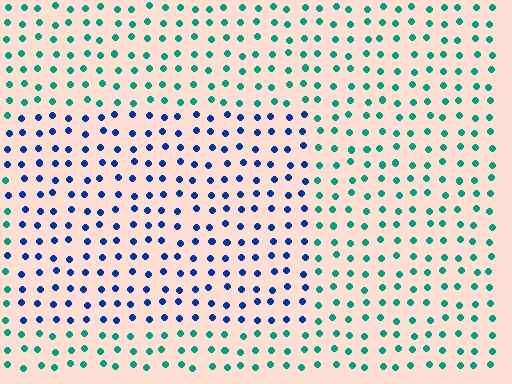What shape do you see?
I see a rectangle.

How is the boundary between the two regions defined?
The boundary is defined purely by a slight shift in hue (about 52 degrees). Spacing, size, and orientation are identical on both sides.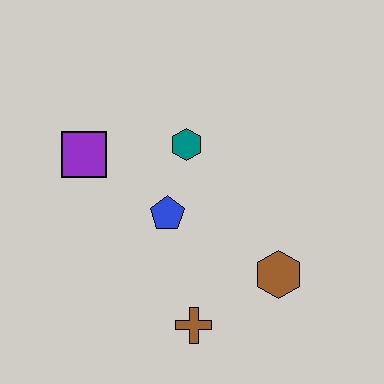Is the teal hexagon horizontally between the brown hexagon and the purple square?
Yes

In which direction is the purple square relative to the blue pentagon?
The purple square is to the left of the blue pentagon.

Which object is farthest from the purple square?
The brown hexagon is farthest from the purple square.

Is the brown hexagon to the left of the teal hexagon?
No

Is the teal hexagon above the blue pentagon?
Yes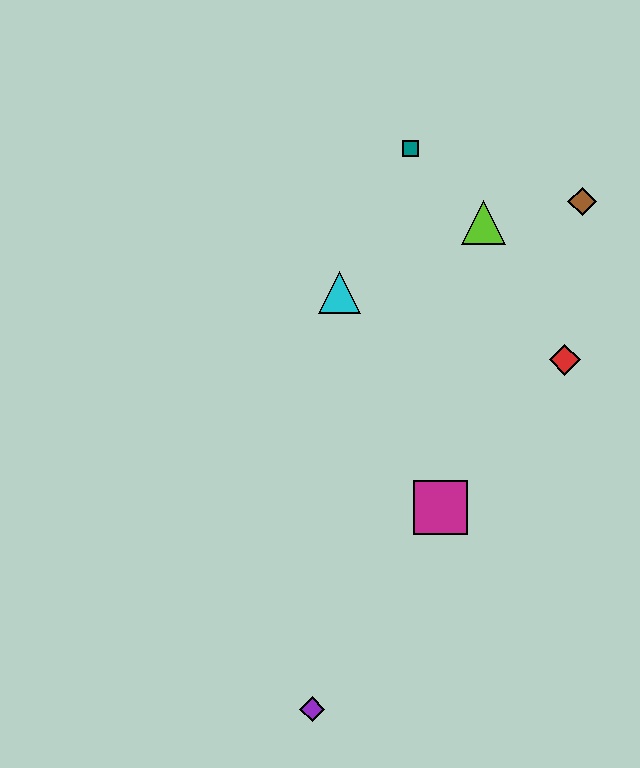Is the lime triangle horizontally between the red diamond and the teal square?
Yes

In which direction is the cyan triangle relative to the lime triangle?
The cyan triangle is to the left of the lime triangle.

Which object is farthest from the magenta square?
The teal square is farthest from the magenta square.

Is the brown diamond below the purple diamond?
No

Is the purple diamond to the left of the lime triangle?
Yes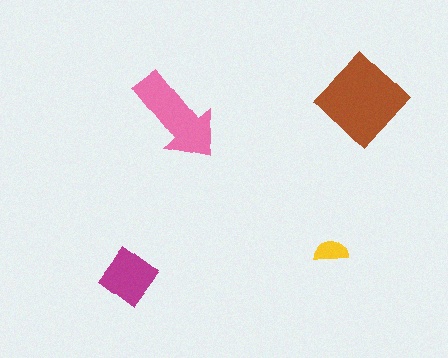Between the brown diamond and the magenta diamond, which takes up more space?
The brown diamond.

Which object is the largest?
The brown diamond.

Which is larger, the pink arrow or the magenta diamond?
The pink arrow.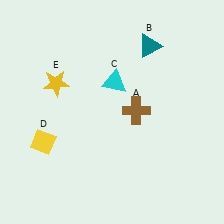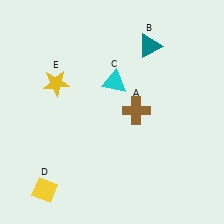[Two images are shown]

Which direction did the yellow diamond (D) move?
The yellow diamond (D) moved down.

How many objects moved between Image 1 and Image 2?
1 object moved between the two images.